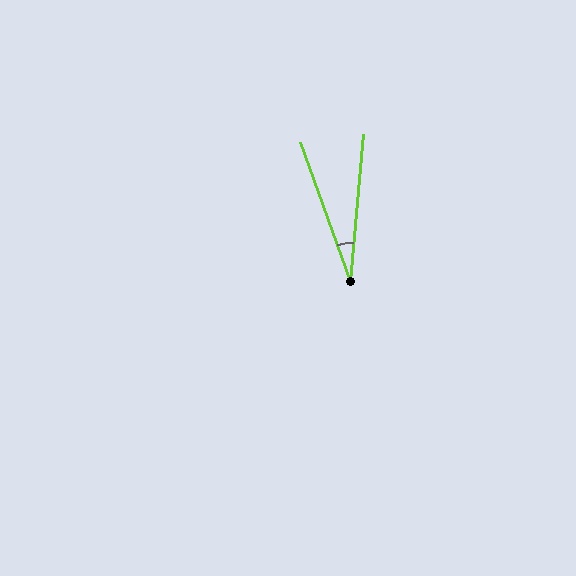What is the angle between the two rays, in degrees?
Approximately 25 degrees.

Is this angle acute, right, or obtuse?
It is acute.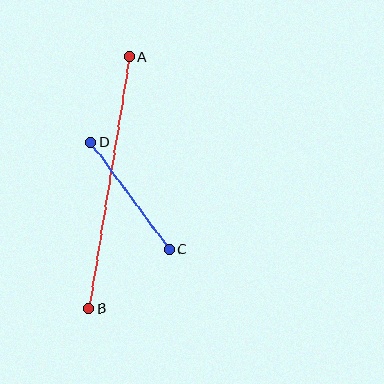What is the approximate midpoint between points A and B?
The midpoint is at approximately (109, 183) pixels.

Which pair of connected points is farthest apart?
Points A and B are farthest apart.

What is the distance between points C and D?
The distance is approximately 133 pixels.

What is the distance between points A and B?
The distance is approximately 255 pixels.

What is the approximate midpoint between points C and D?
The midpoint is at approximately (130, 196) pixels.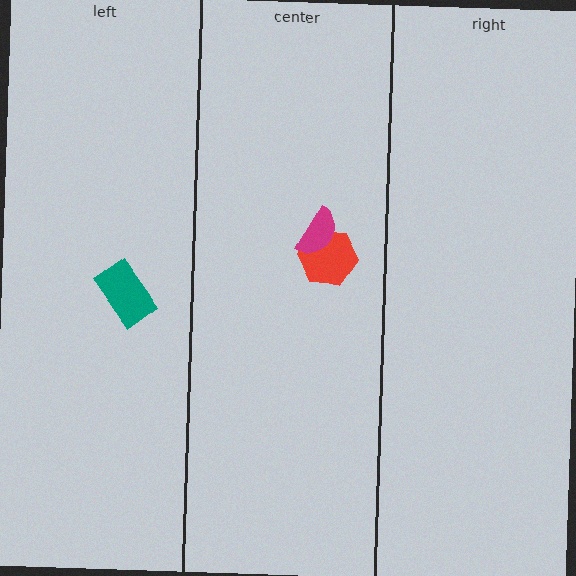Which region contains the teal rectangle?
The left region.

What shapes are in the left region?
The teal rectangle.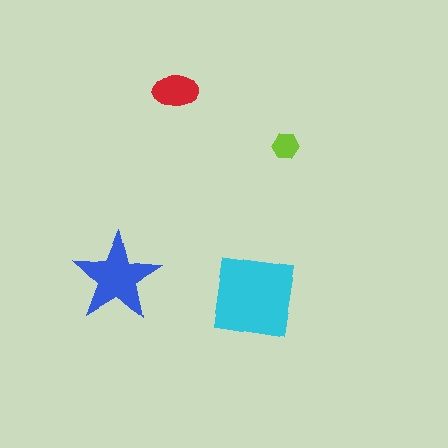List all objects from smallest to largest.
The lime hexagon, the red ellipse, the blue star, the cyan square.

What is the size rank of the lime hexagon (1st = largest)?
4th.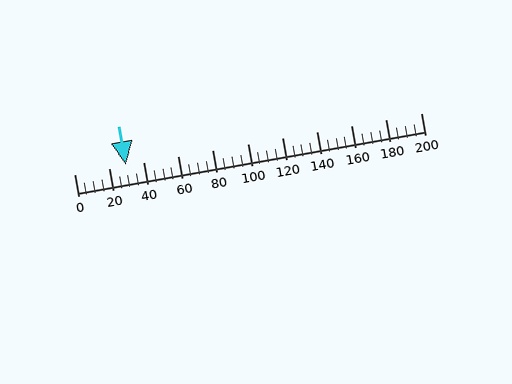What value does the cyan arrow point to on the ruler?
The cyan arrow points to approximately 30.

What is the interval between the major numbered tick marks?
The major tick marks are spaced 20 units apart.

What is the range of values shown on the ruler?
The ruler shows values from 0 to 200.